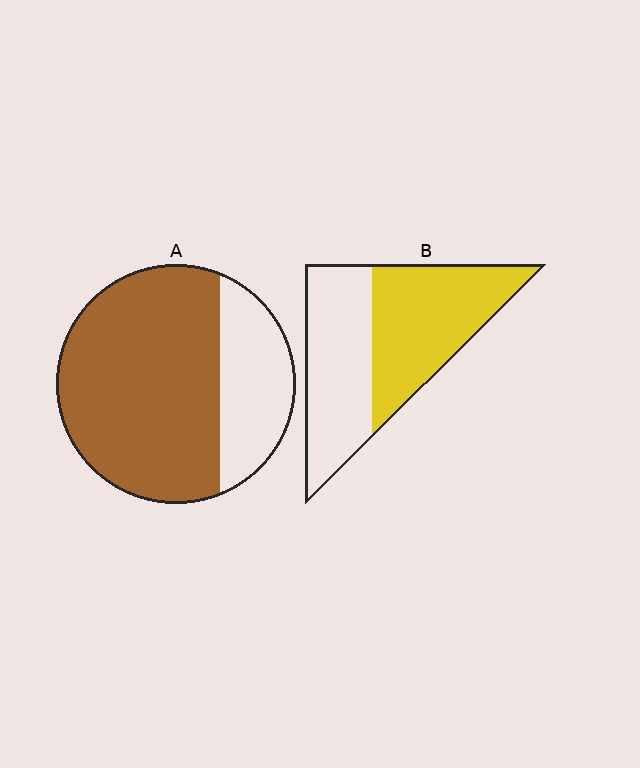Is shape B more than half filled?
Roughly half.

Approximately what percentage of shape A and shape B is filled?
A is approximately 75% and B is approximately 50%.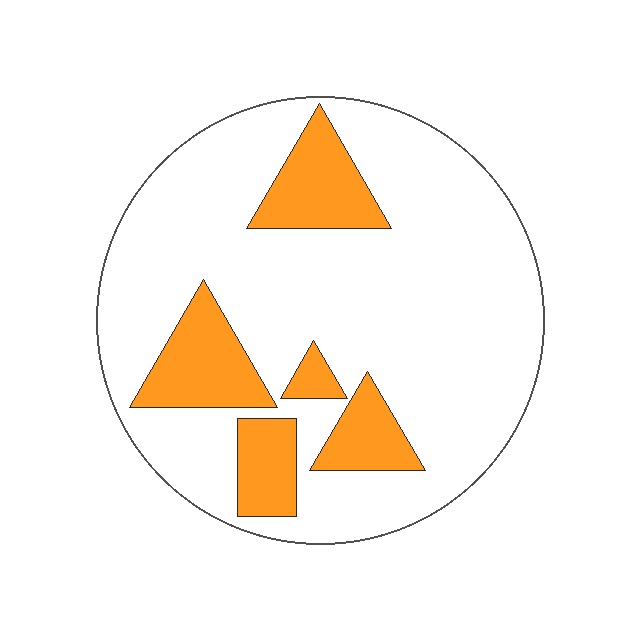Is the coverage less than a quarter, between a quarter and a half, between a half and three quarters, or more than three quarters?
Less than a quarter.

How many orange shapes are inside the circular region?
5.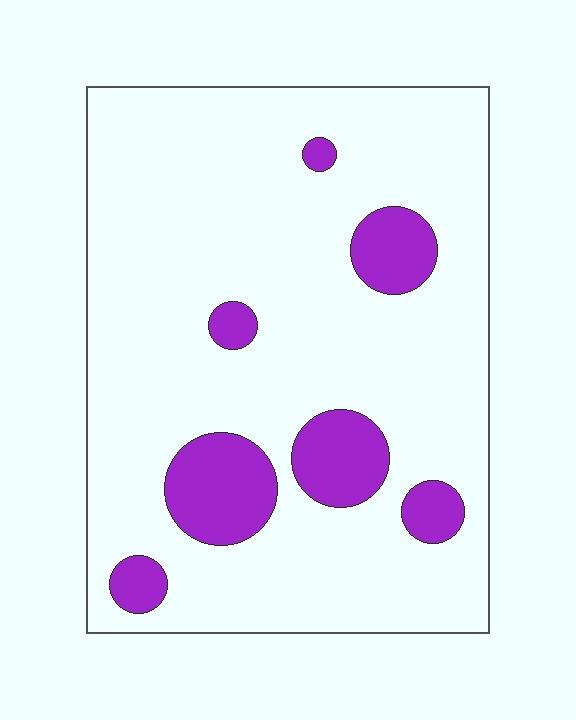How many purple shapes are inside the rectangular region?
7.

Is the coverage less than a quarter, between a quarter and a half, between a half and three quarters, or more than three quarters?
Less than a quarter.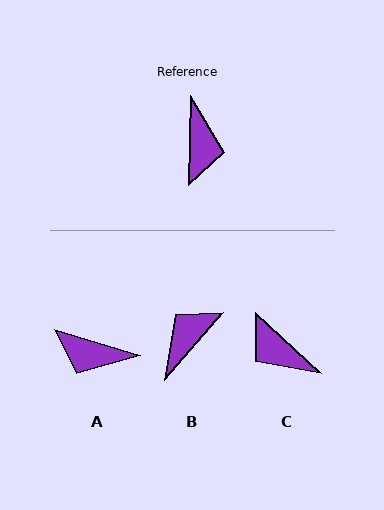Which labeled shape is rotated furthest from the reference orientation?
B, about 140 degrees away.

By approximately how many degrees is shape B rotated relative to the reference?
Approximately 140 degrees counter-clockwise.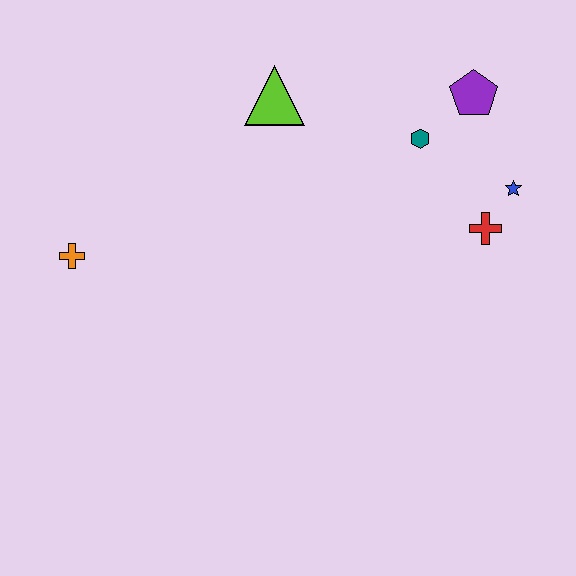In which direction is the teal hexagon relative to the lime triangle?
The teal hexagon is to the right of the lime triangle.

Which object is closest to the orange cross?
The lime triangle is closest to the orange cross.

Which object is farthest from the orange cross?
The blue star is farthest from the orange cross.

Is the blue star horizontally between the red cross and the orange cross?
No